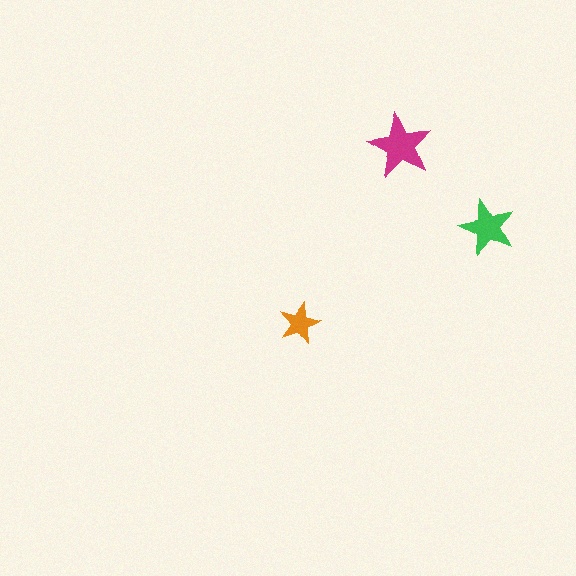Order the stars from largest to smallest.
the magenta one, the green one, the orange one.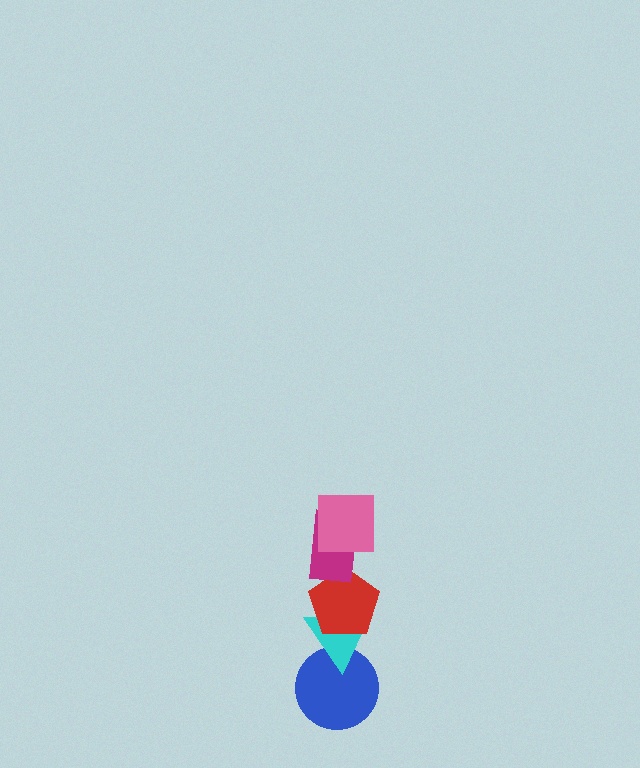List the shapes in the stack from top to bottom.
From top to bottom: the pink square, the magenta rectangle, the red pentagon, the cyan triangle, the blue circle.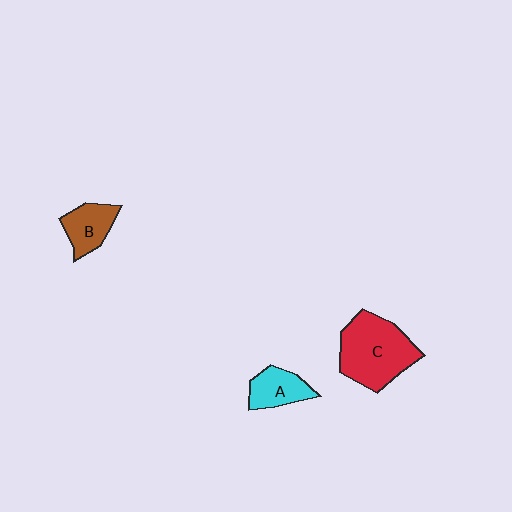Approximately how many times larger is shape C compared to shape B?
Approximately 2.1 times.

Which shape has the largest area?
Shape C (red).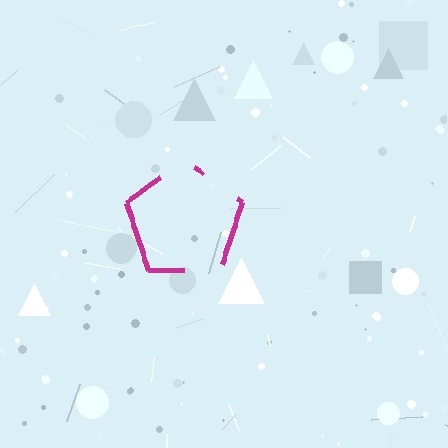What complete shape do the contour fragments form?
The contour fragments form a pentagon.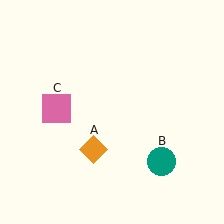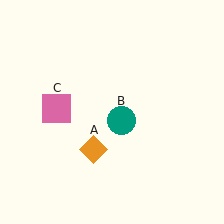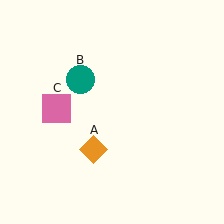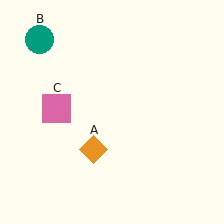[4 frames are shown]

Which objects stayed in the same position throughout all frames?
Orange diamond (object A) and pink square (object C) remained stationary.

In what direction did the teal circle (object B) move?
The teal circle (object B) moved up and to the left.